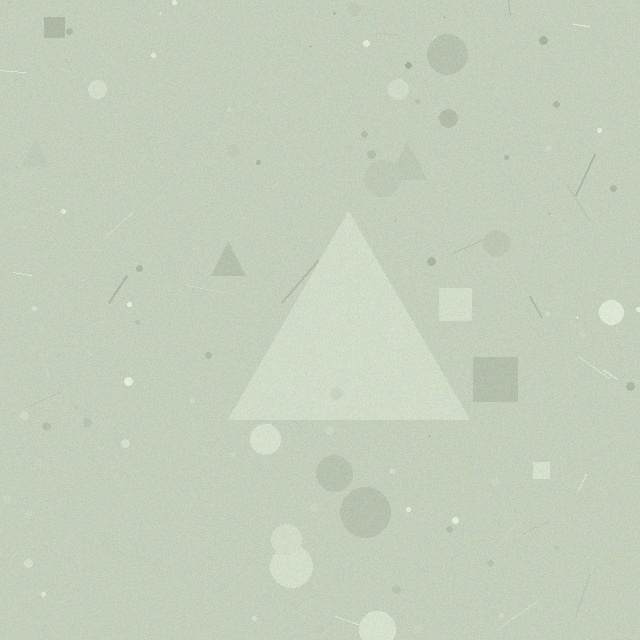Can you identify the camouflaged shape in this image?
The camouflaged shape is a triangle.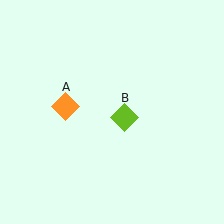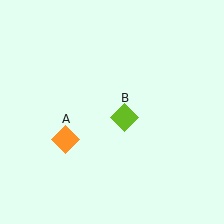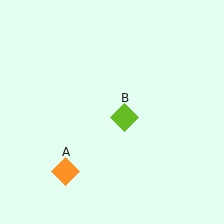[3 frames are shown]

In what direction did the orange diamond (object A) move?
The orange diamond (object A) moved down.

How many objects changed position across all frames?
1 object changed position: orange diamond (object A).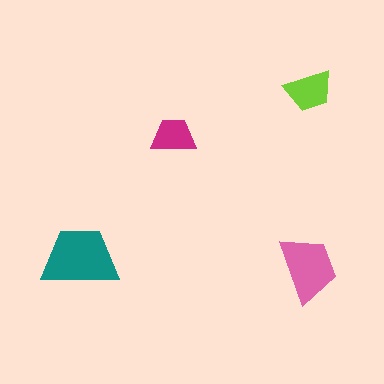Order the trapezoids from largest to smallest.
the teal one, the pink one, the lime one, the magenta one.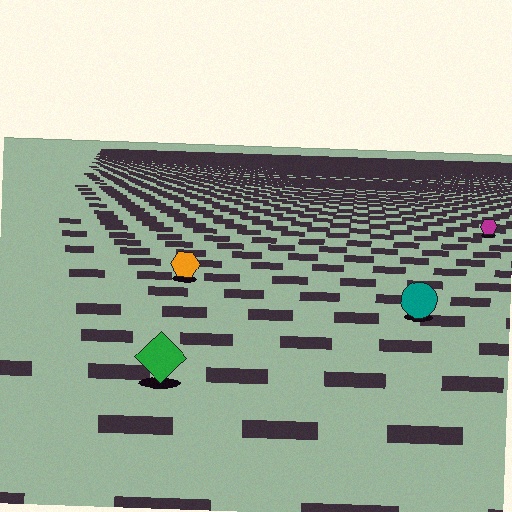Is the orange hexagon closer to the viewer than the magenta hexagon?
Yes. The orange hexagon is closer — you can tell from the texture gradient: the ground texture is coarser near it.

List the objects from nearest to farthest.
From nearest to farthest: the green diamond, the teal circle, the orange hexagon, the magenta hexagon.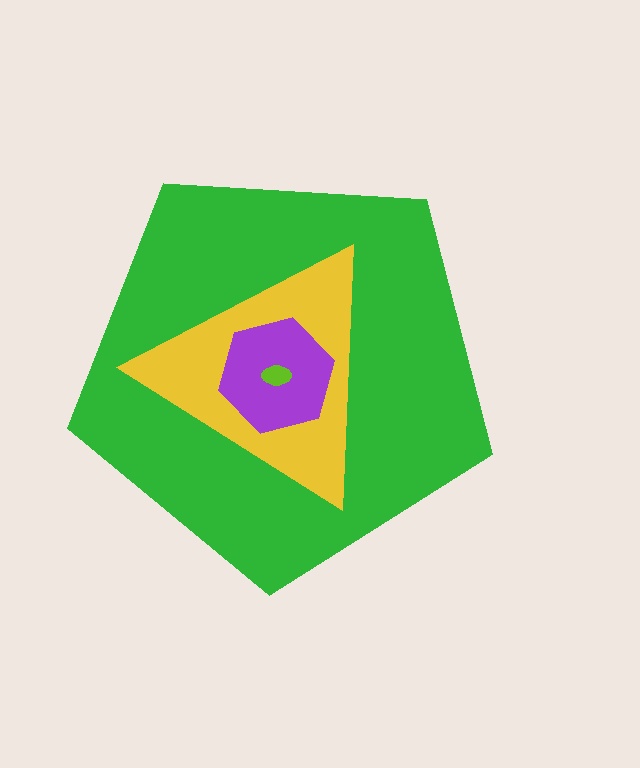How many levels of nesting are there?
4.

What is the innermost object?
The lime ellipse.